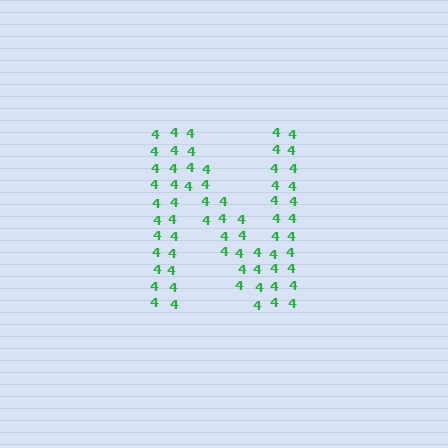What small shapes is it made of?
It is made of small digit 4's.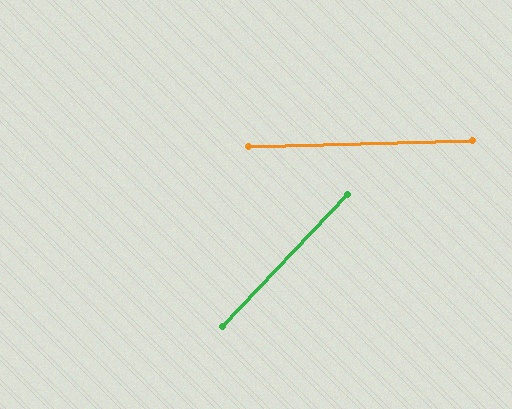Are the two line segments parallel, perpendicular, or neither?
Neither parallel nor perpendicular — they differ by about 45°.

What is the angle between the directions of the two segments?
Approximately 45 degrees.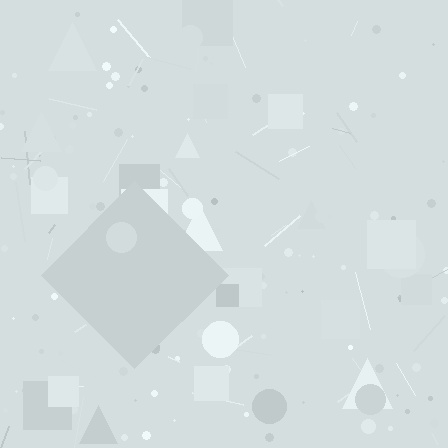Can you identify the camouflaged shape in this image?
The camouflaged shape is a diamond.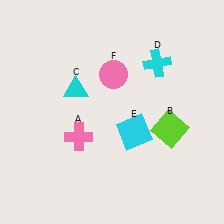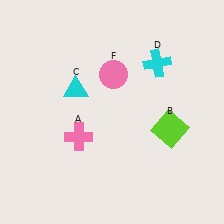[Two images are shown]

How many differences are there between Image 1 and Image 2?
There is 1 difference between the two images.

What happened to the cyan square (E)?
The cyan square (E) was removed in Image 2. It was in the bottom-right area of Image 1.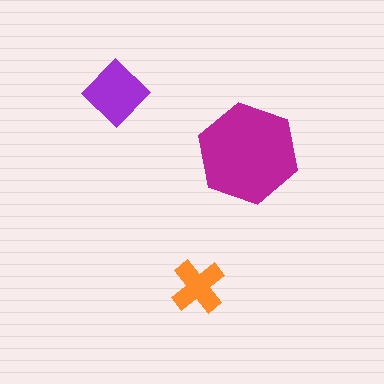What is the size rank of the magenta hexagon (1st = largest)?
1st.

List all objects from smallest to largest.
The orange cross, the purple diamond, the magenta hexagon.